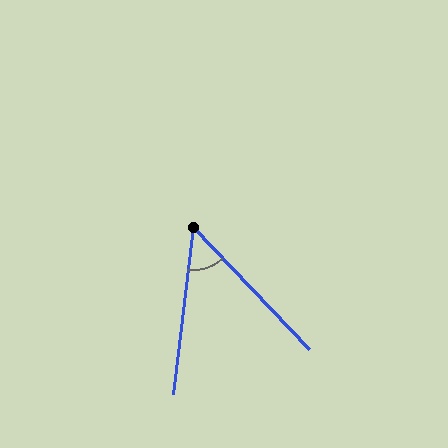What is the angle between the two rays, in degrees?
Approximately 51 degrees.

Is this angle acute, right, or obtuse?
It is acute.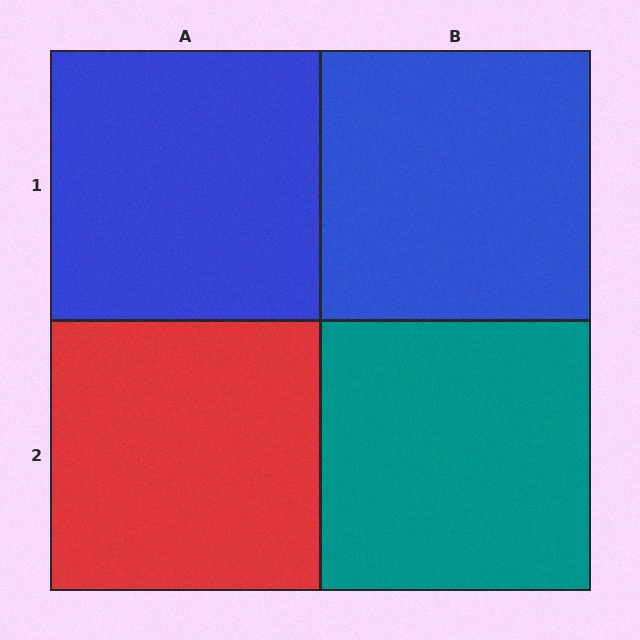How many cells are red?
1 cell is red.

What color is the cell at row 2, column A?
Red.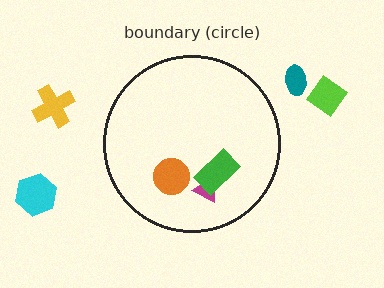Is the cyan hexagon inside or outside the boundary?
Outside.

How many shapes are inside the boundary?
3 inside, 4 outside.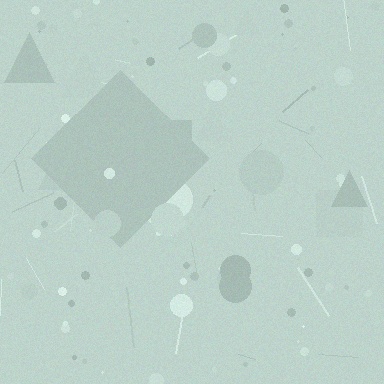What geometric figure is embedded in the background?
A diamond is embedded in the background.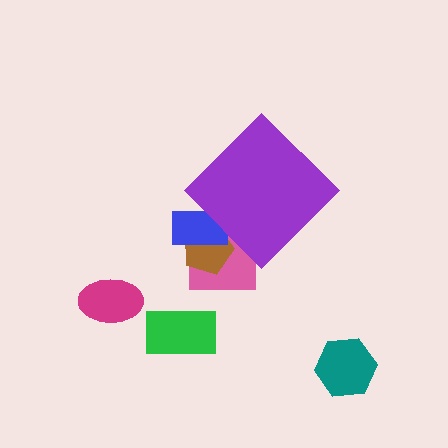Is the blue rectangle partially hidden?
Yes, the blue rectangle is partially hidden behind the purple diamond.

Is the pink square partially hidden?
Yes, the pink square is partially hidden behind the purple diamond.